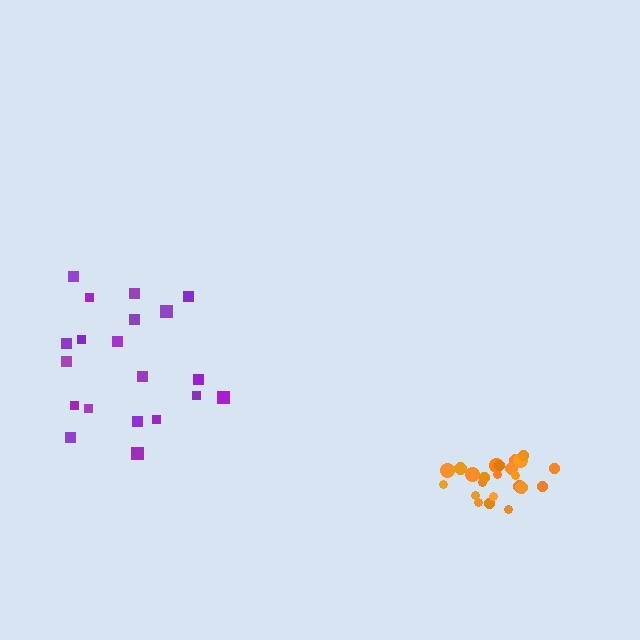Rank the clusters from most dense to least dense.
orange, purple.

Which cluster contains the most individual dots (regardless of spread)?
Orange (23).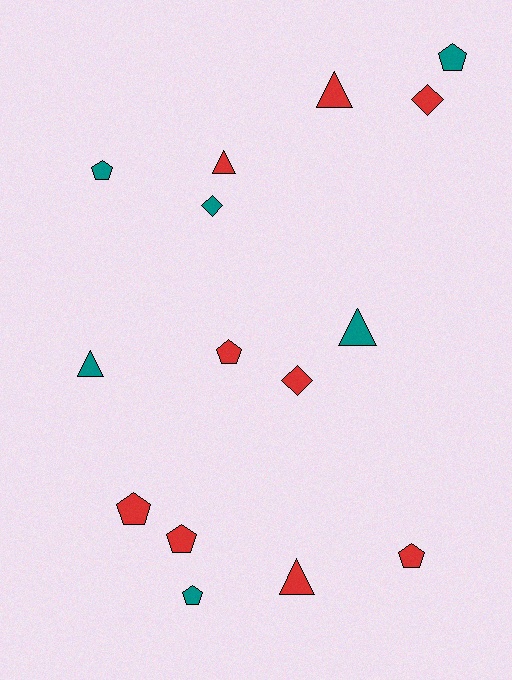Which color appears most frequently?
Red, with 9 objects.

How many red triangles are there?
There are 3 red triangles.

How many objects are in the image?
There are 15 objects.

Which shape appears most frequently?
Pentagon, with 7 objects.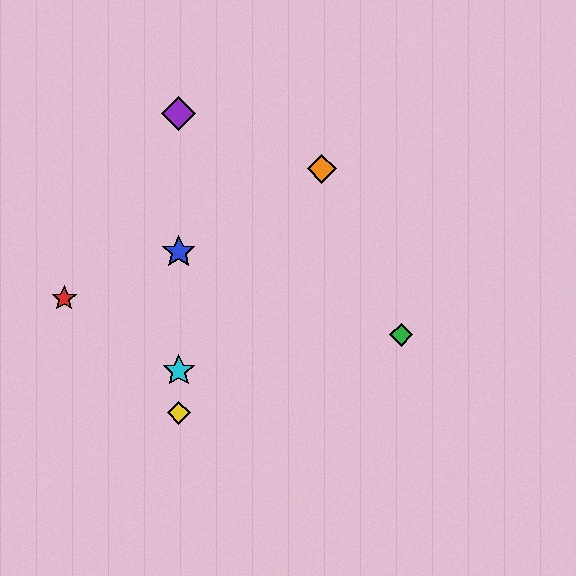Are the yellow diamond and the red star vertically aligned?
No, the yellow diamond is at x≈179 and the red star is at x≈64.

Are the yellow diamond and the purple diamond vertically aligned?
Yes, both are at x≈179.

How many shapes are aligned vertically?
4 shapes (the blue star, the yellow diamond, the purple diamond, the cyan star) are aligned vertically.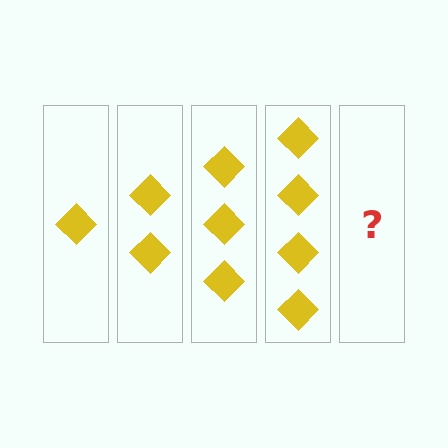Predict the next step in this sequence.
The next step is 5 diamonds.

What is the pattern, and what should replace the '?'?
The pattern is that each step adds one more diamond. The '?' should be 5 diamonds.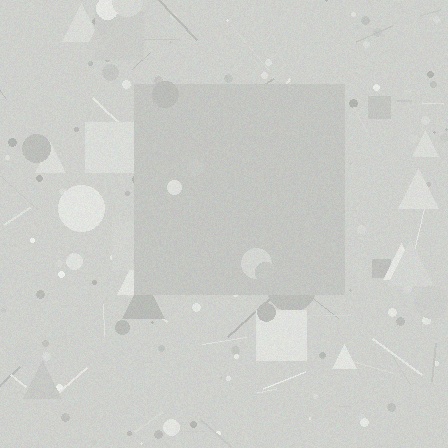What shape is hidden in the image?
A square is hidden in the image.